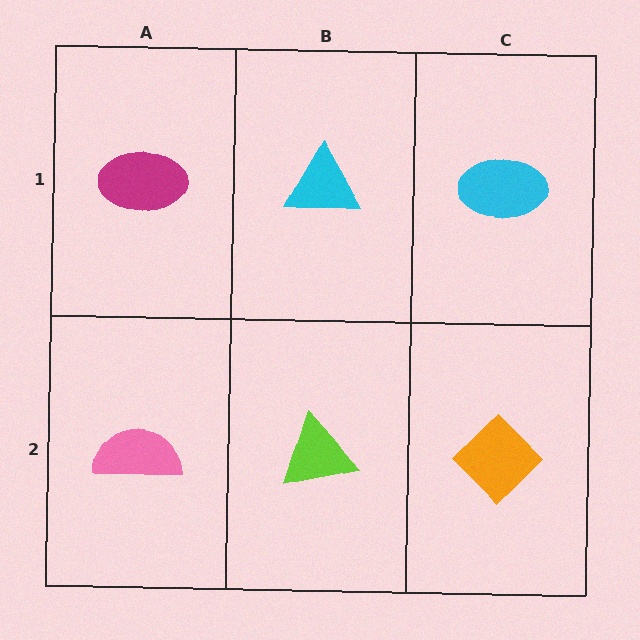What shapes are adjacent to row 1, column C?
An orange diamond (row 2, column C), a cyan triangle (row 1, column B).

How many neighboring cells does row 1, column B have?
3.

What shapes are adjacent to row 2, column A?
A magenta ellipse (row 1, column A), a lime triangle (row 2, column B).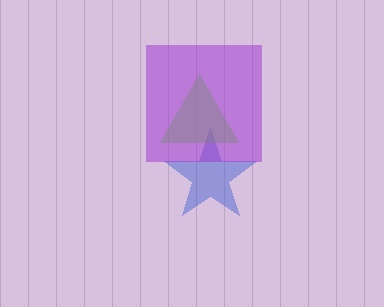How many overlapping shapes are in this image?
There are 3 overlapping shapes in the image.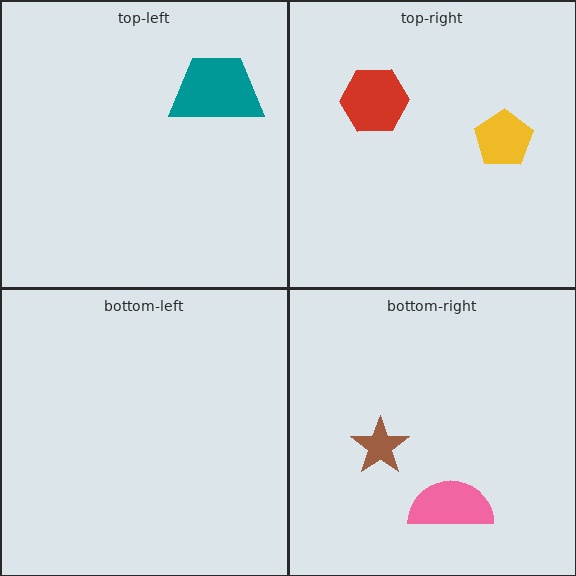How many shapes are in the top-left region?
1.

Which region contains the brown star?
The bottom-right region.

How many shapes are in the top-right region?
2.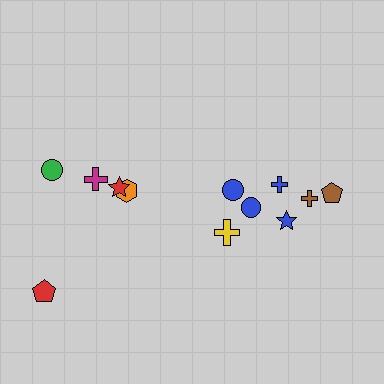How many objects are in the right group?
There are 7 objects.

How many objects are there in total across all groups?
There are 12 objects.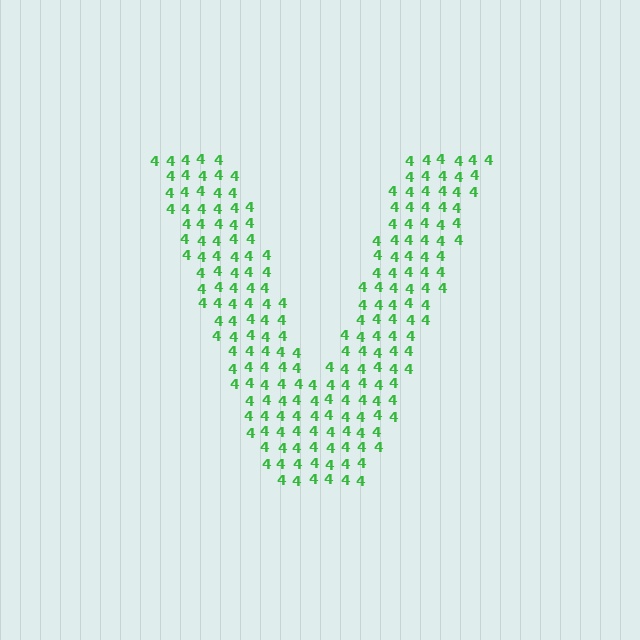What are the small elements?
The small elements are digit 4's.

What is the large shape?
The large shape is the letter V.